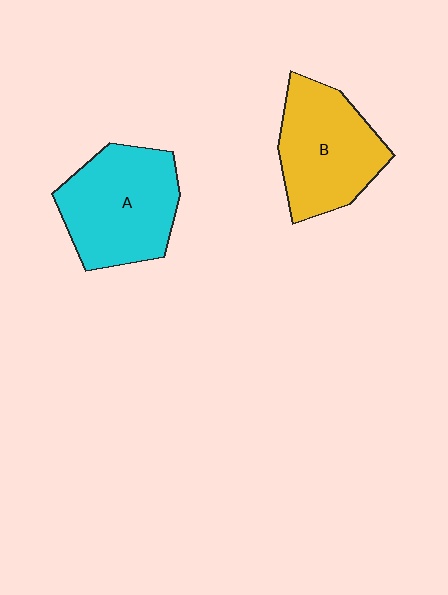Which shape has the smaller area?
Shape B (yellow).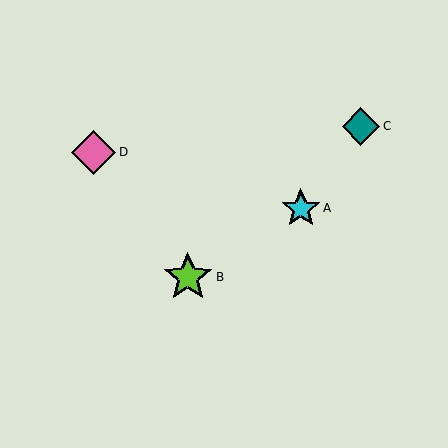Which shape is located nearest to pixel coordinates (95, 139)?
The pink diamond (labeled D) at (94, 152) is nearest to that location.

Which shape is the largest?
The lime star (labeled B) is the largest.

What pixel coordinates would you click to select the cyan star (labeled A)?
Click at (301, 208) to select the cyan star A.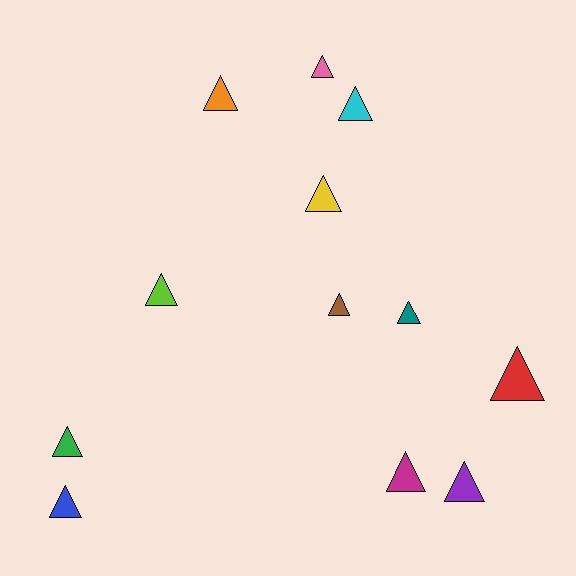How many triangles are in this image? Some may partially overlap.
There are 12 triangles.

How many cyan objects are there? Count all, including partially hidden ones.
There is 1 cyan object.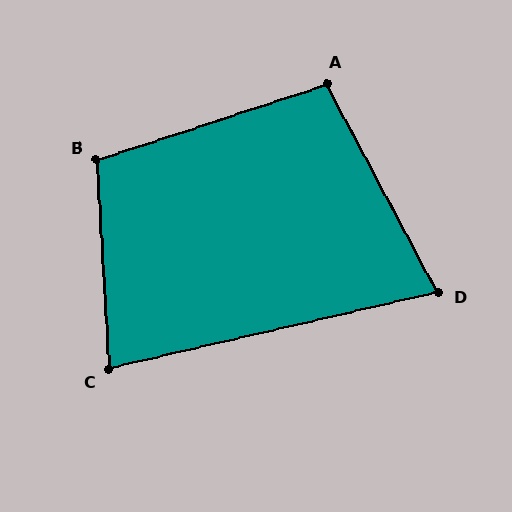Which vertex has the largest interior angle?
B, at approximately 105 degrees.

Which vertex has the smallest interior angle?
D, at approximately 75 degrees.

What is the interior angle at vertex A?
Approximately 100 degrees (obtuse).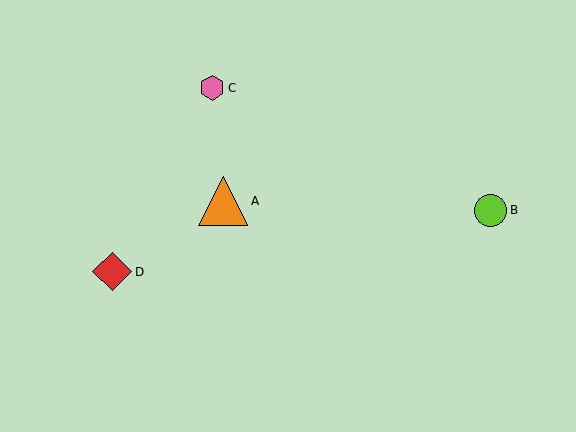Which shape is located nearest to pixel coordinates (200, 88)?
The pink hexagon (labeled C) at (212, 88) is nearest to that location.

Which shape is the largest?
The orange triangle (labeled A) is the largest.